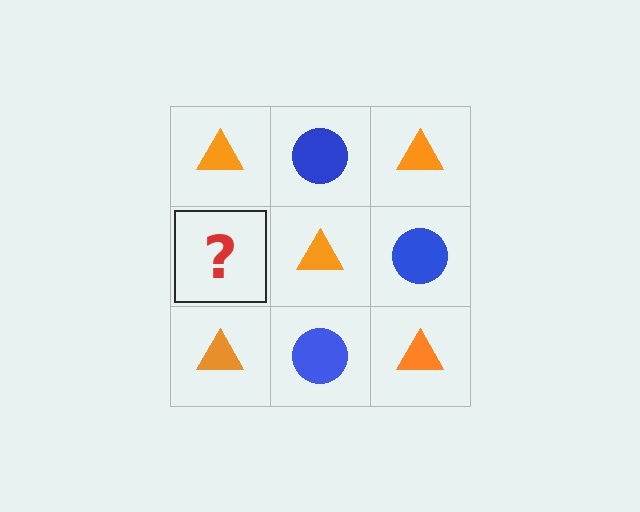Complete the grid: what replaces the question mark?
The question mark should be replaced with a blue circle.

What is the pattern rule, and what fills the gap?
The rule is that it alternates orange triangle and blue circle in a checkerboard pattern. The gap should be filled with a blue circle.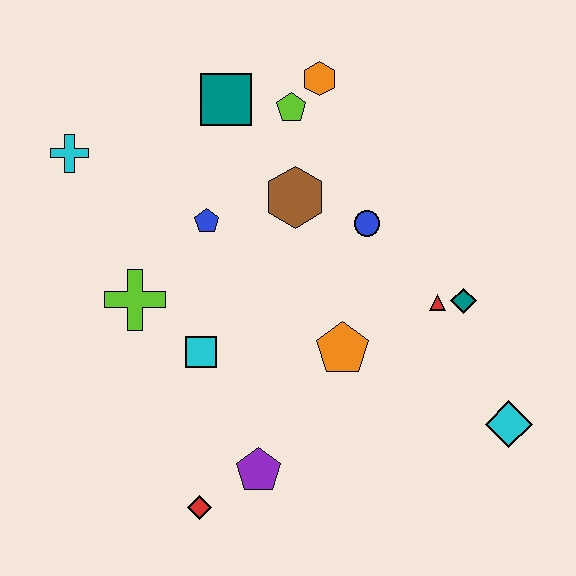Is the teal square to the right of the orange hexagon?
No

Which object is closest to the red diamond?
The purple pentagon is closest to the red diamond.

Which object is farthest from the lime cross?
The cyan diamond is farthest from the lime cross.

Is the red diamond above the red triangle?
No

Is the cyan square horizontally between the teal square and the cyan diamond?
No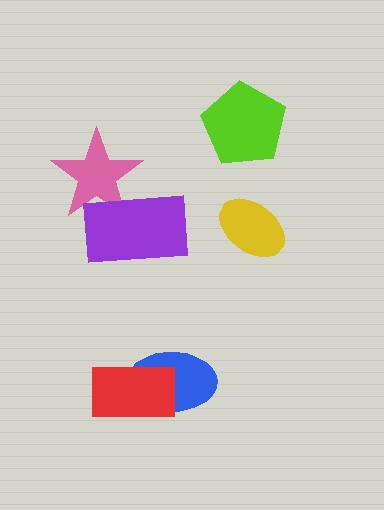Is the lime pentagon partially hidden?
No, no other shape covers it.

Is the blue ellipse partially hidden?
Yes, it is partially covered by another shape.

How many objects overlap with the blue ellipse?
1 object overlaps with the blue ellipse.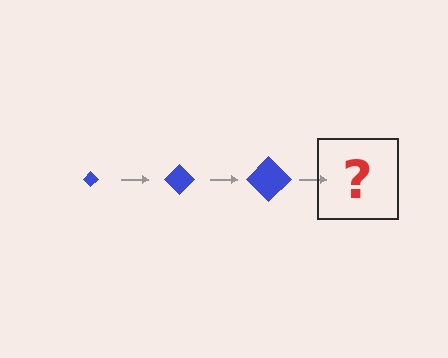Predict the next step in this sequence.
The next step is a blue diamond, larger than the previous one.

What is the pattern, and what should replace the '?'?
The pattern is that the diamond gets progressively larger each step. The '?' should be a blue diamond, larger than the previous one.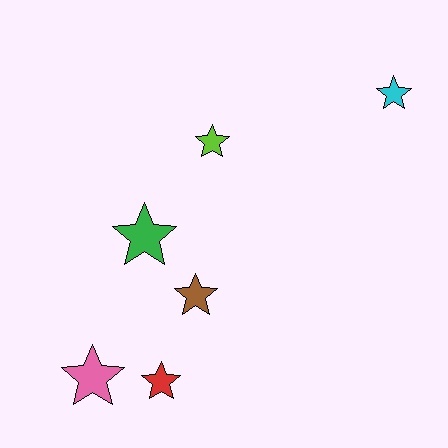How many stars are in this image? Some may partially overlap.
There are 6 stars.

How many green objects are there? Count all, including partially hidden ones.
There is 1 green object.